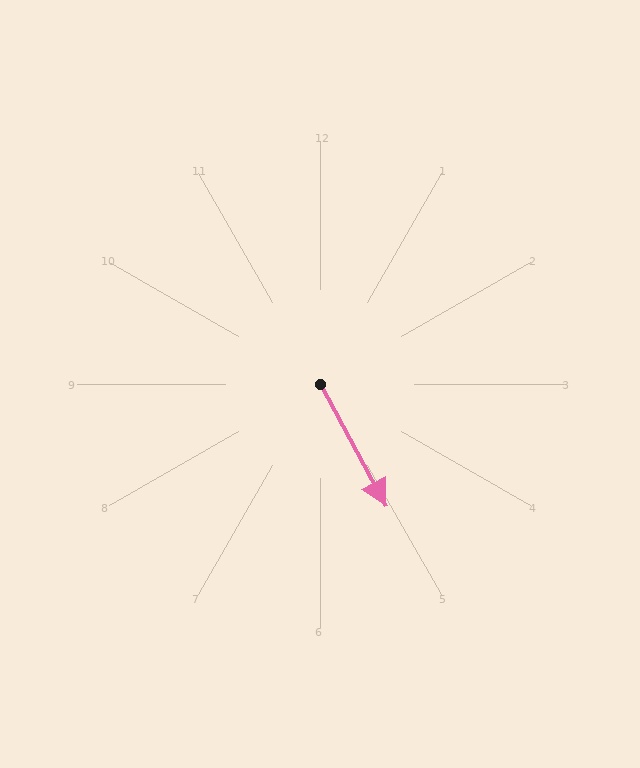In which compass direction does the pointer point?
Southeast.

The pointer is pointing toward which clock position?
Roughly 5 o'clock.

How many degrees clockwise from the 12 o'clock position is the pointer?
Approximately 152 degrees.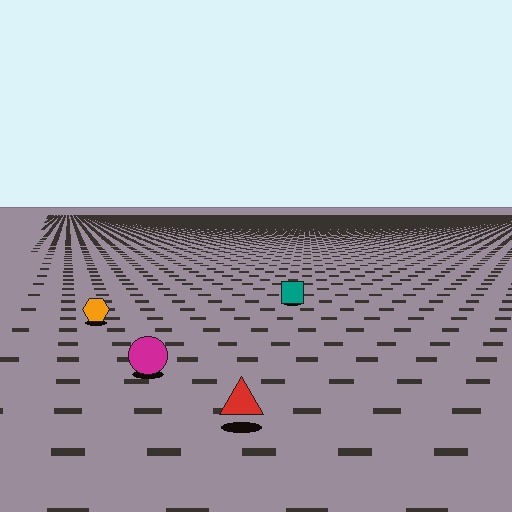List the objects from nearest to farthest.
From nearest to farthest: the red triangle, the magenta circle, the orange hexagon, the teal square.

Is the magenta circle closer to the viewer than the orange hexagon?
Yes. The magenta circle is closer — you can tell from the texture gradient: the ground texture is coarser near it.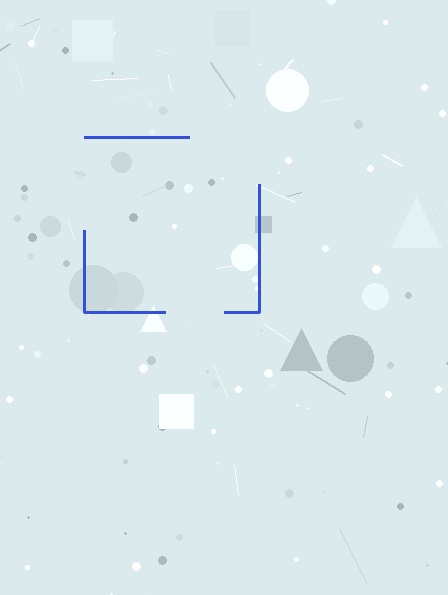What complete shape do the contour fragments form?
The contour fragments form a square.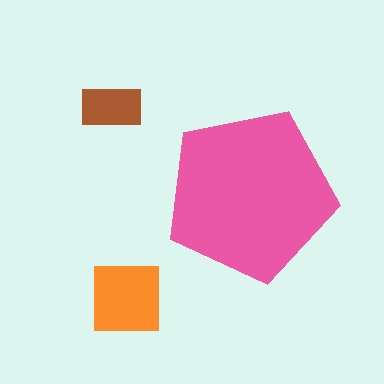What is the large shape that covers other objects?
A pink pentagon.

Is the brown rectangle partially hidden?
No, the brown rectangle is fully visible.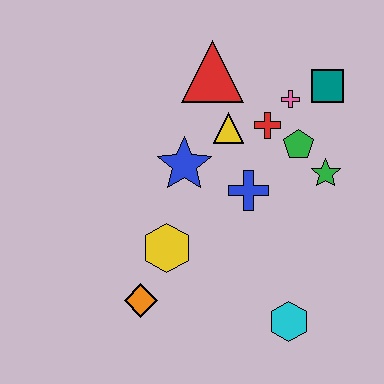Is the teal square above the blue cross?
Yes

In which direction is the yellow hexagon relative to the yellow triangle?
The yellow hexagon is below the yellow triangle.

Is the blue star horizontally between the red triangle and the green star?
No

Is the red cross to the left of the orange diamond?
No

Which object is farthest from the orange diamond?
The teal square is farthest from the orange diamond.